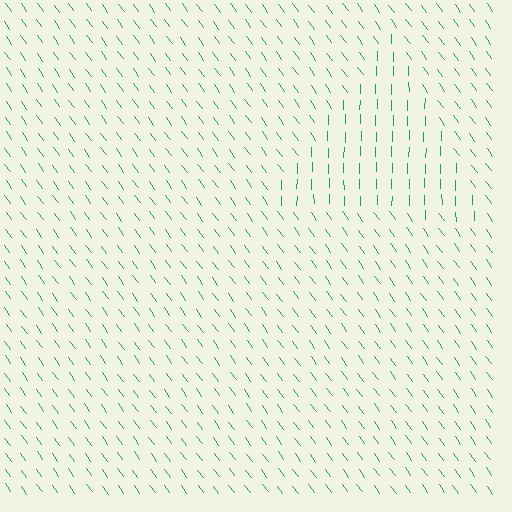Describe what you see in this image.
The image is filled with small green line segments. A triangle region in the image has lines oriented differently from the surrounding lines, creating a visible texture boundary.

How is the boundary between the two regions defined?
The boundary is defined purely by a change in line orientation (approximately 36 degrees difference). All lines are the same color and thickness.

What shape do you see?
I see a triangle.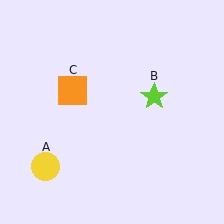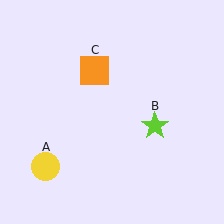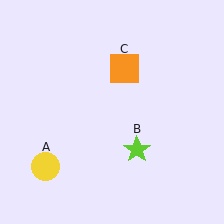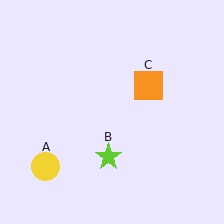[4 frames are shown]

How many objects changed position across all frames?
2 objects changed position: lime star (object B), orange square (object C).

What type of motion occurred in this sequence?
The lime star (object B), orange square (object C) rotated clockwise around the center of the scene.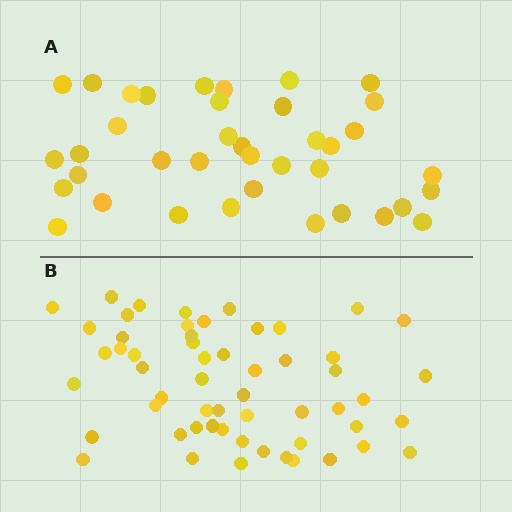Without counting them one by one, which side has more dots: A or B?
Region B (the bottom region) has more dots.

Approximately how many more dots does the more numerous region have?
Region B has approximately 20 more dots than region A.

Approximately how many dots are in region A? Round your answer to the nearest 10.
About 40 dots. (The exact count is 38, which rounds to 40.)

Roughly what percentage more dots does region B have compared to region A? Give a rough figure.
About 45% more.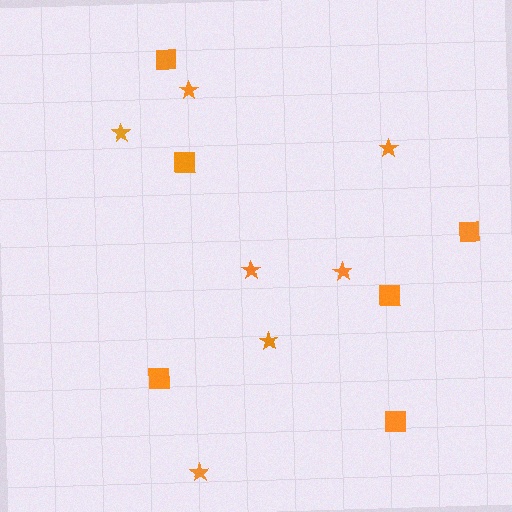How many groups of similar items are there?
There are 2 groups: one group of stars (7) and one group of squares (6).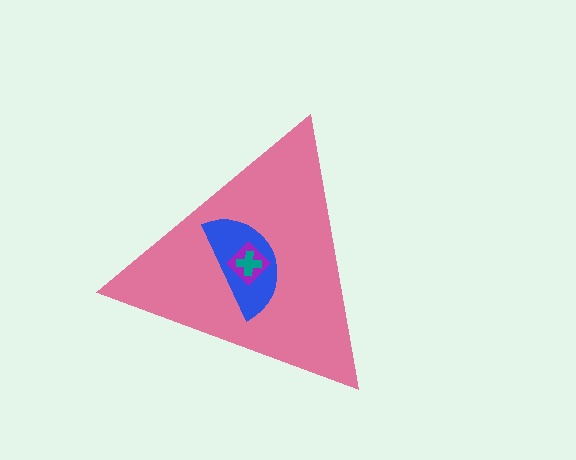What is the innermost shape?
The teal cross.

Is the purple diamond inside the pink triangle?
Yes.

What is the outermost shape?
The pink triangle.